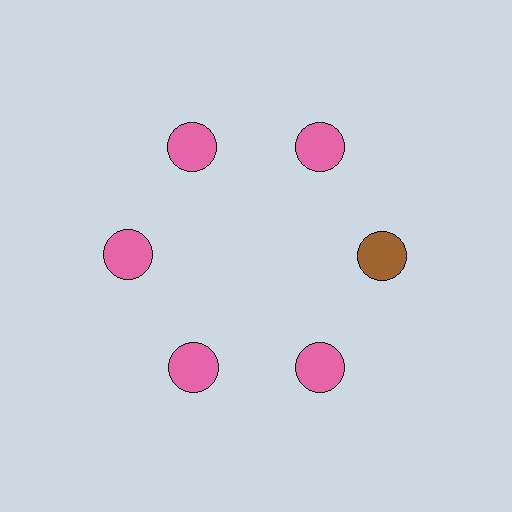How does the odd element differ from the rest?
It has a different color: brown instead of pink.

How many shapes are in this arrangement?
There are 6 shapes arranged in a ring pattern.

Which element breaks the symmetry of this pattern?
The brown circle at roughly the 3 o'clock position breaks the symmetry. All other shapes are pink circles.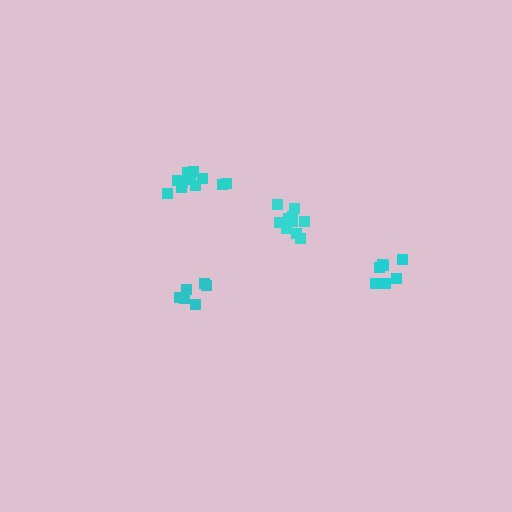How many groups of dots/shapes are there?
There are 4 groups.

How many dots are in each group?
Group 1: 7 dots, Group 2: 10 dots, Group 3: 11 dots, Group 4: 6 dots (34 total).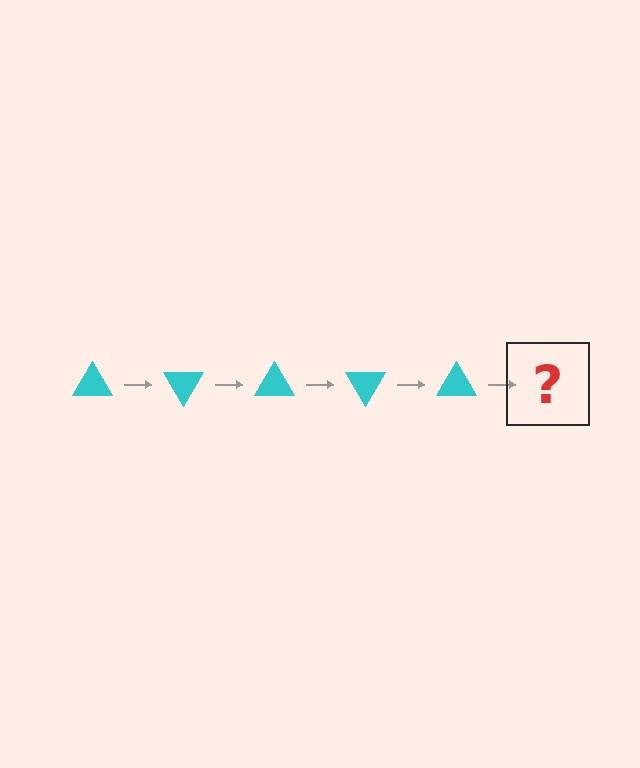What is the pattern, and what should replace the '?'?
The pattern is that the triangle rotates 60 degrees each step. The '?' should be a cyan triangle rotated 300 degrees.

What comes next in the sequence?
The next element should be a cyan triangle rotated 300 degrees.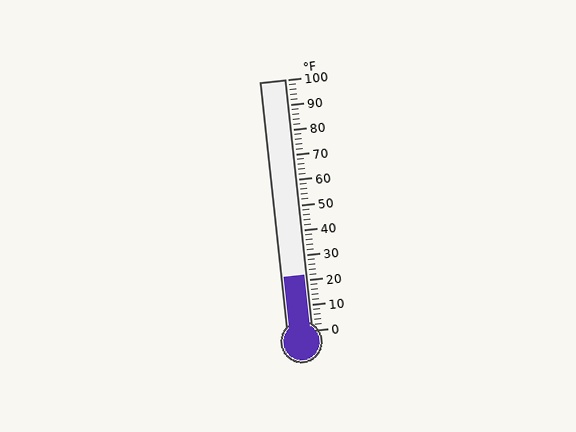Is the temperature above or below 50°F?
The temperature is below 50°F.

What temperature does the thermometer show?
The thermometer shows approximately 22°F.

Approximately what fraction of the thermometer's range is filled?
The thermometer is filled to approximately 20% of its range.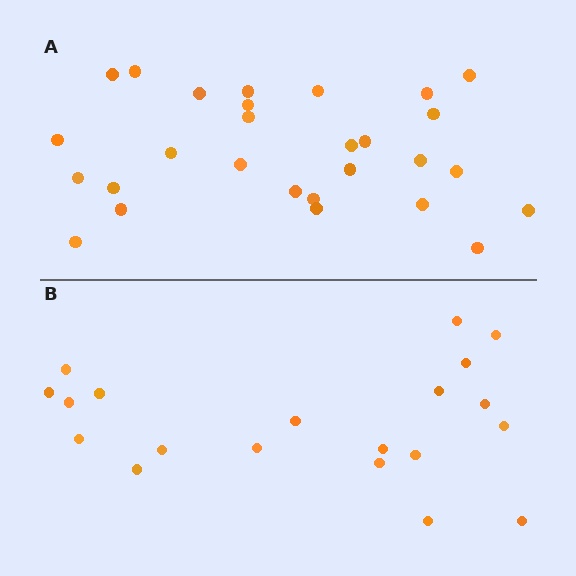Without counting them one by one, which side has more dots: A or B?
Region A (the top region) has more dots.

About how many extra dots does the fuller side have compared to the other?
Region A has roughly 8 or so more dots than region B.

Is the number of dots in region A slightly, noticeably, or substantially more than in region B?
Region A has noticeably more, but not dramatically so. The ratio is roughly 1.4 to 1.